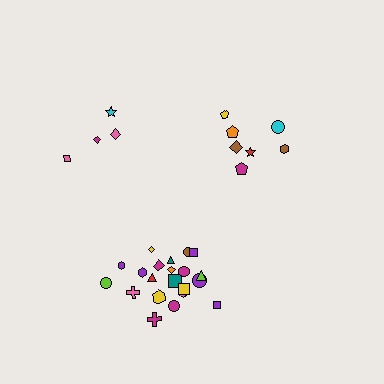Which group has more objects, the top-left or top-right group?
The top-right group.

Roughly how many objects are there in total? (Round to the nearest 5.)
Roughly 35 objects in total.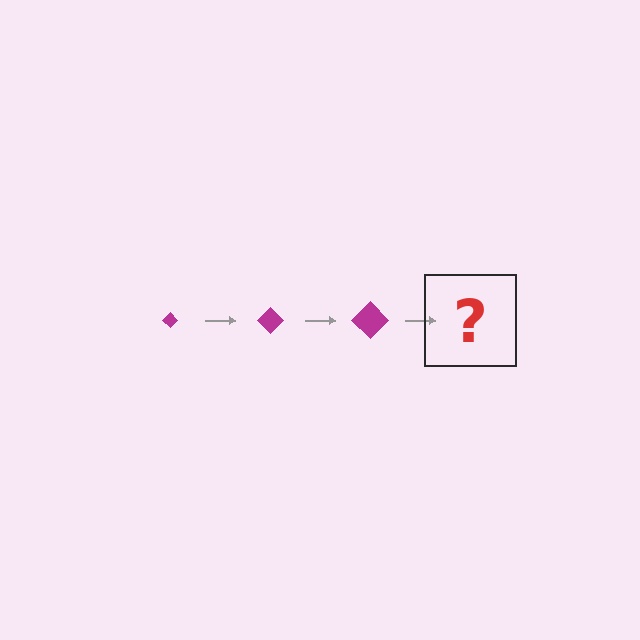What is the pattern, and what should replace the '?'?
The pattern is that the diamond gets progressively larger each step. The '?' should be a magenta diamond, larger than the previous one.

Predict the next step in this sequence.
The next step is a magenta diamond, larger than the previous one.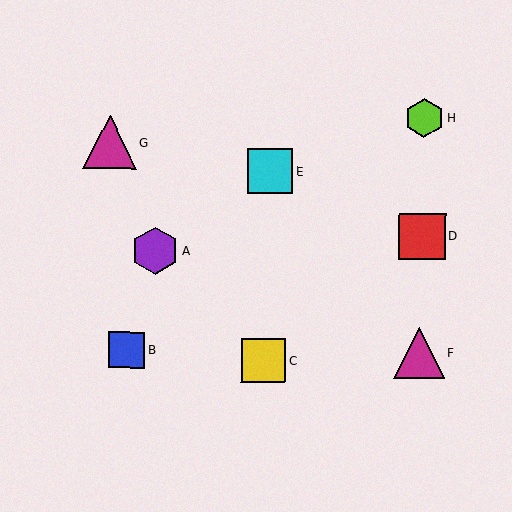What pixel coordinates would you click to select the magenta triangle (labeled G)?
Click at (110, 142) to select the magenta triangle G.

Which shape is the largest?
The magenta triangle (labeled G) is the largest.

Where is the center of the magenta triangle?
The center of the magenta triangle is at (419, 353).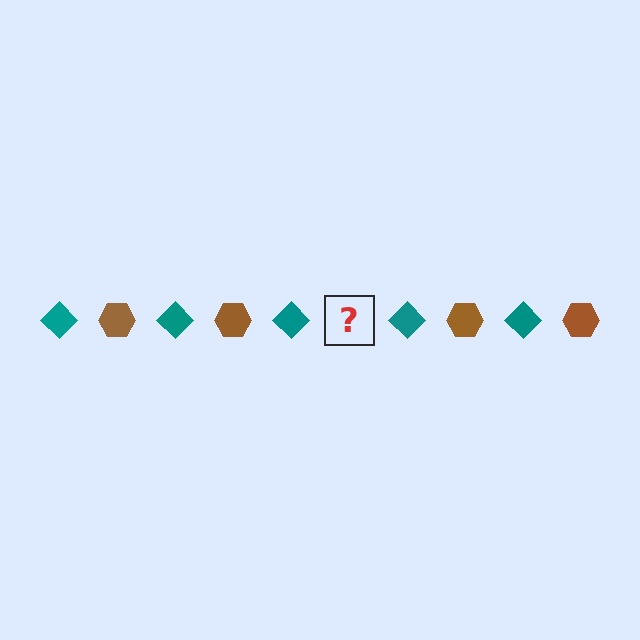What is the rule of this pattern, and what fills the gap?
The rule is that the pattern alternates between teal diamond and brown hexagon. The gap should be filled with a brown hexagon.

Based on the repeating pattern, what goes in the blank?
The blank should be a brown hexagon.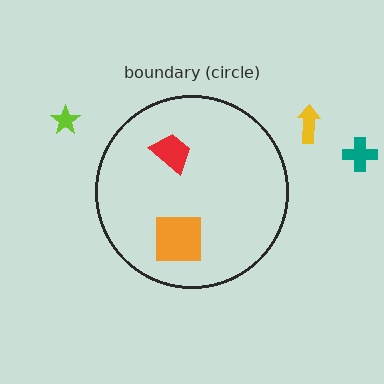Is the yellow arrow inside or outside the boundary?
Outside.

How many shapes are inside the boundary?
2 inside, 3 outside.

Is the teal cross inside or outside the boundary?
Outside.